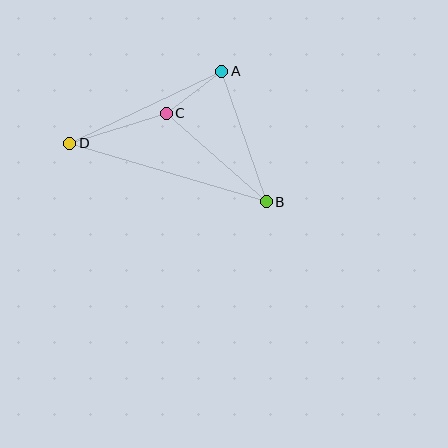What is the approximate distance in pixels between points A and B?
The distance between A and B is approximately 138 pixels.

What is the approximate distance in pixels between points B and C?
The distance between B and C is approximately 134 pixels.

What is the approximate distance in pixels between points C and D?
The distance between C and D is approximately 101 pixels.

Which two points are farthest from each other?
Points B and D are farthest from each other.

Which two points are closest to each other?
Points A and C are closest to each other.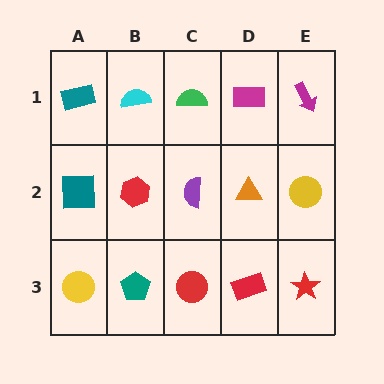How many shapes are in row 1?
5 shapes.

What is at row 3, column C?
A red circle.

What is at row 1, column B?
A cyan semicircle.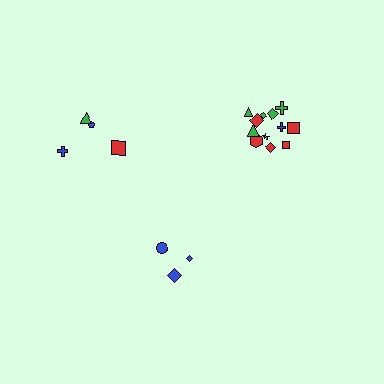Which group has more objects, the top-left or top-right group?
The top-right group.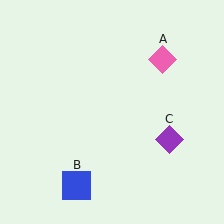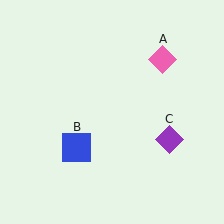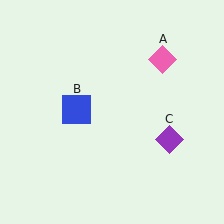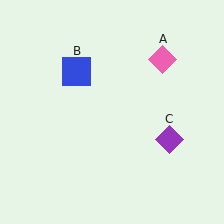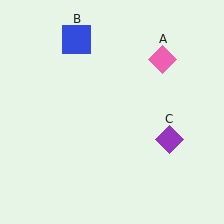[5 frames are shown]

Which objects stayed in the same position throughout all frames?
Pink diamond (object A) and purple diamond (object C) remained stationary.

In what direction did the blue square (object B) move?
The blue square (object B) moved up.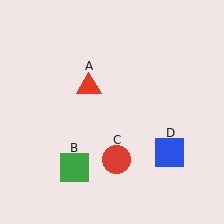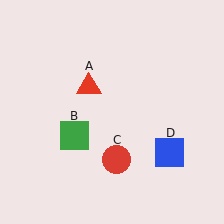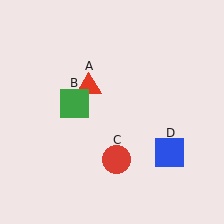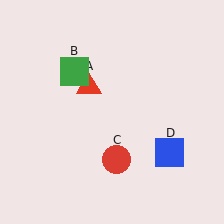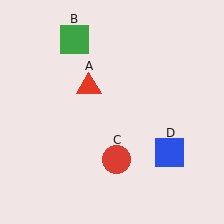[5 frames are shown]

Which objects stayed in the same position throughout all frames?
Red triangle (object A) and red circle (object C) and blue square (object D) remained stationary.